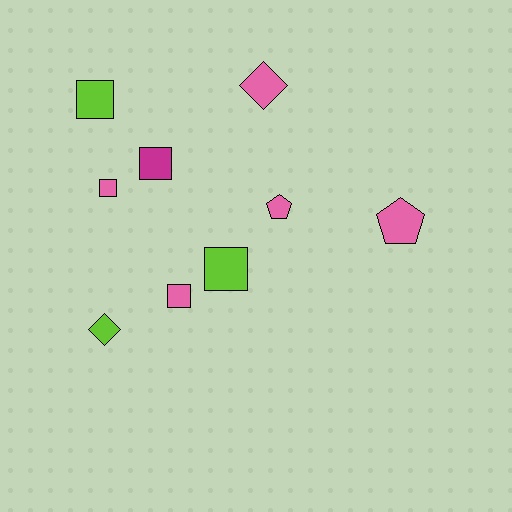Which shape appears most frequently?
Square, with 5 objects.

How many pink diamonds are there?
There is 1 pink diamond.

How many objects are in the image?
There are 9 objects.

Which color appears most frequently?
Pink, with 5 objects.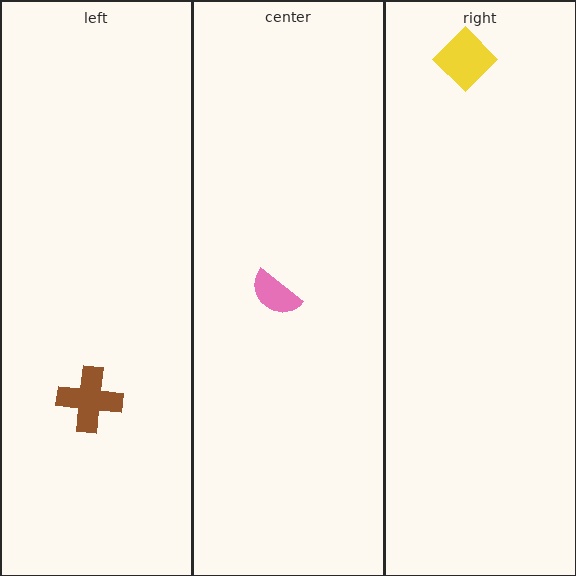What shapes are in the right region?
The yellow diamond.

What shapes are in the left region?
The brown cross.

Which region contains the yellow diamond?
The right region.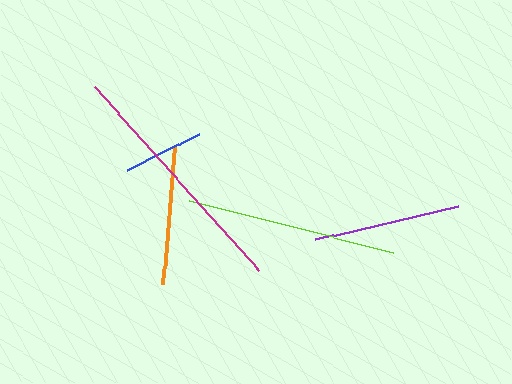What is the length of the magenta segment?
The magenta segment is approximately 248 pixels long.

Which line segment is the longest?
The magenta line is the longest at approximately 248 pixels.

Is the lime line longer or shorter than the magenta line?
The magenta line is longer than the lime line.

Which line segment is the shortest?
The blue line is the shortest at approximately 81 pixels.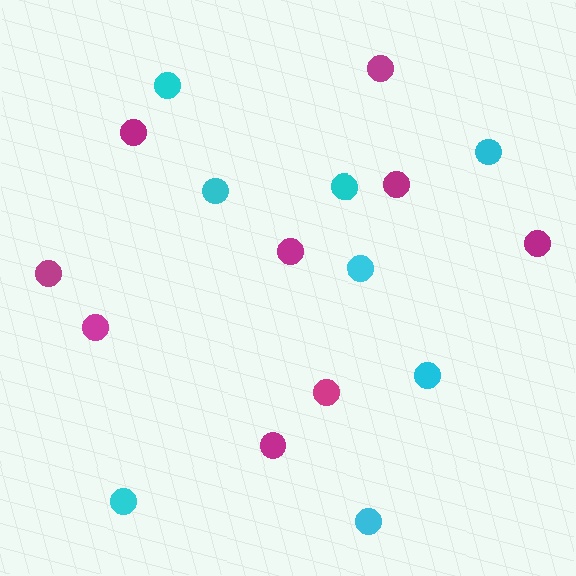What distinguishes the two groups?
There are 2 groups: one group of magenta circles (9) and one group of cyan circles (8).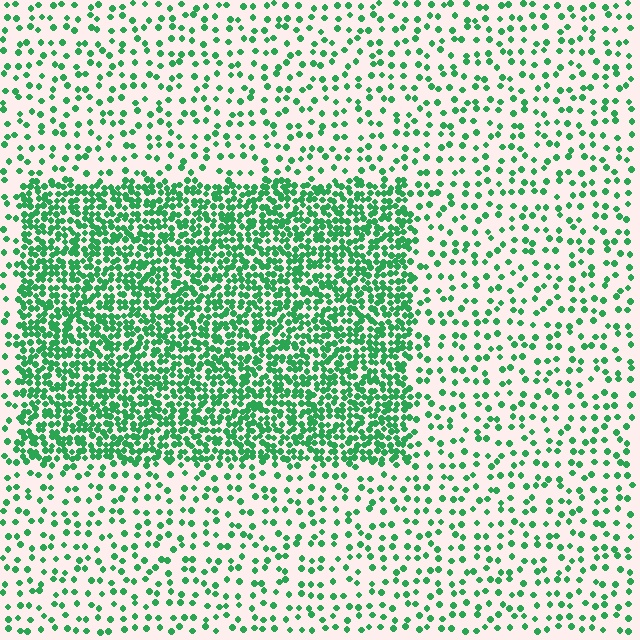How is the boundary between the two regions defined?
The boundary is defined by a change in element density (approximately 3.0x ratio). All elements are the same color, size, and shape.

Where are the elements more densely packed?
The elements are more densely packed inside the rectangle boundary.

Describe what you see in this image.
The image contains small green elements arranged at two different densities. A rectangle-shaped region is visible where the elements are more densely packed than the surrounding area.